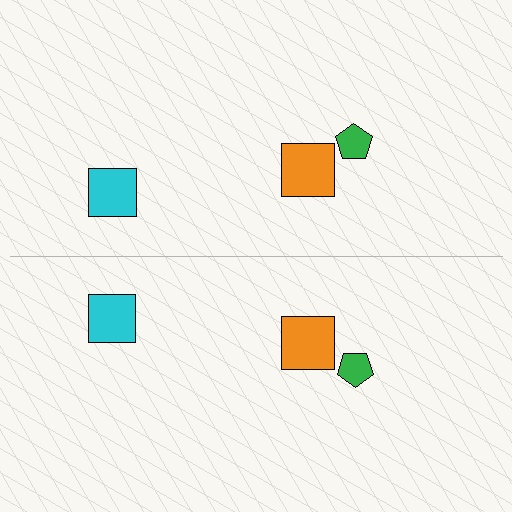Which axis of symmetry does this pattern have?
The pattern has a horizontal axis of symmetry running through the center of the image.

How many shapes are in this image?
There are 6 shapes in this image.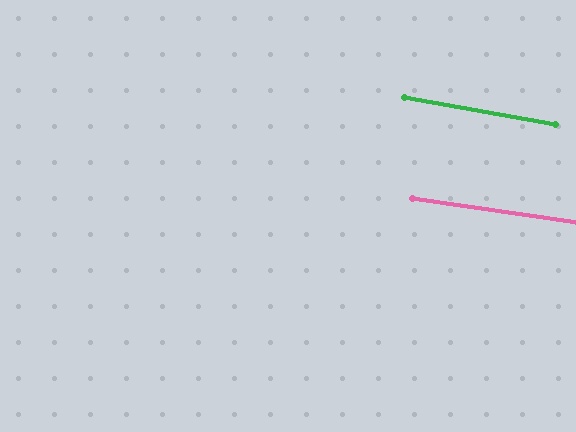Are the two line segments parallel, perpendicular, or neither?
Parallel — their directions differ by only 1.9°.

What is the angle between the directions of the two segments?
Approximately 2 degrees.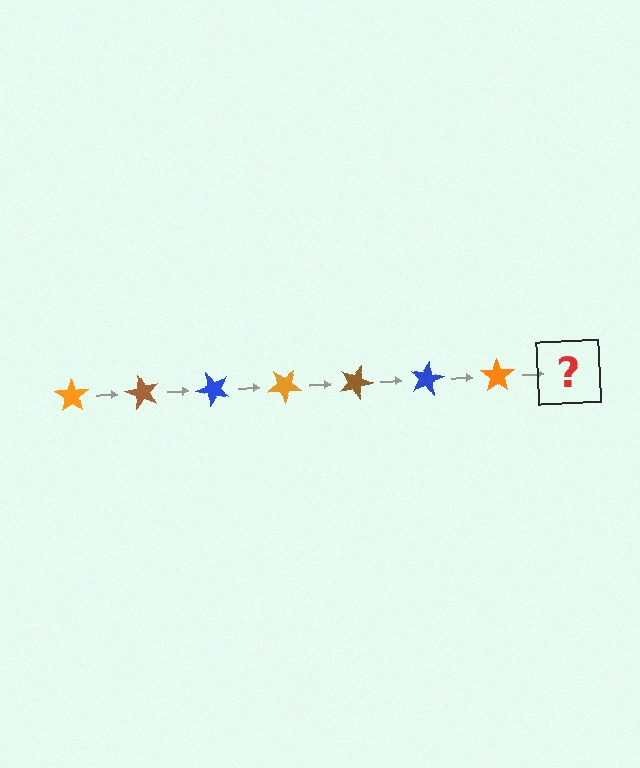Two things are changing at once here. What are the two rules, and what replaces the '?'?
The two rules are that it rotates 60 degrees each step and the color cycles through orange, brown, and blue. The '?' should be a brown star, rotated 420 degrees from the start.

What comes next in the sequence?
The next element should be a brown star, rotated 420 degrees from the start.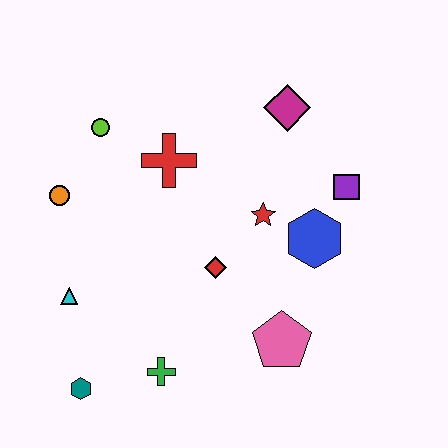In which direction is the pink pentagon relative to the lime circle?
The pink pentagon is below the lime circle.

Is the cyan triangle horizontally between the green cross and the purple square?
No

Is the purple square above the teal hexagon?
Yes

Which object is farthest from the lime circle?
The pink pentagon is farthest from the lime circle.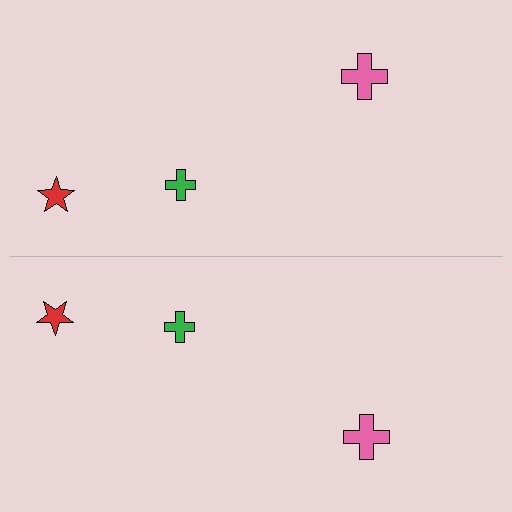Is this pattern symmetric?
Yes, this pattern has bilateral (reflection) symmetry.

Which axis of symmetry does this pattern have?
The pattern has a horizontal axis of symmetry running through the center of the image.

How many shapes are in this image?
There are 6 shapes in this image.